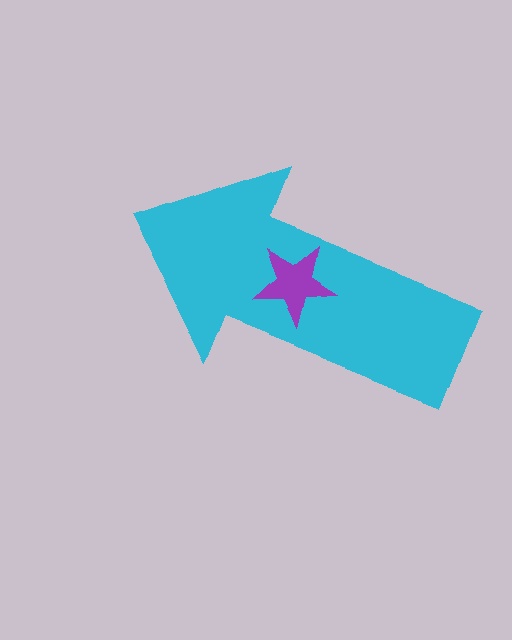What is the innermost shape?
The purple star.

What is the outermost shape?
The cyan arrow.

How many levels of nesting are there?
2.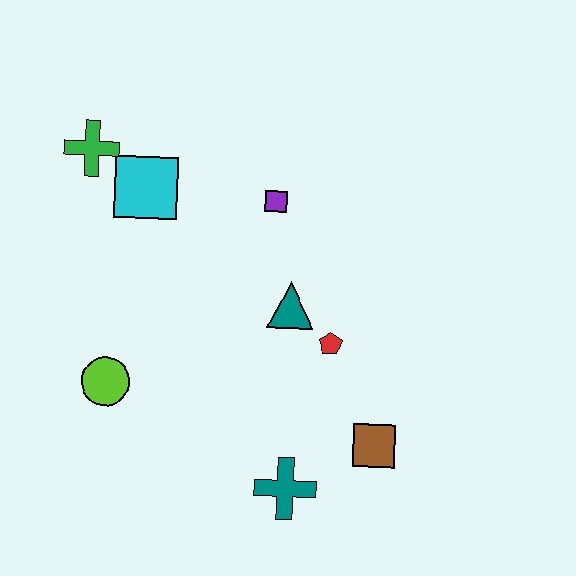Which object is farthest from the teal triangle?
The green cross is farthest from the teal triangle.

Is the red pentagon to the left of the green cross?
No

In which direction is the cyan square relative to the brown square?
The cyan square is above the brown square.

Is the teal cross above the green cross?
No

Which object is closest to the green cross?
The cyan square is closest to the green cross.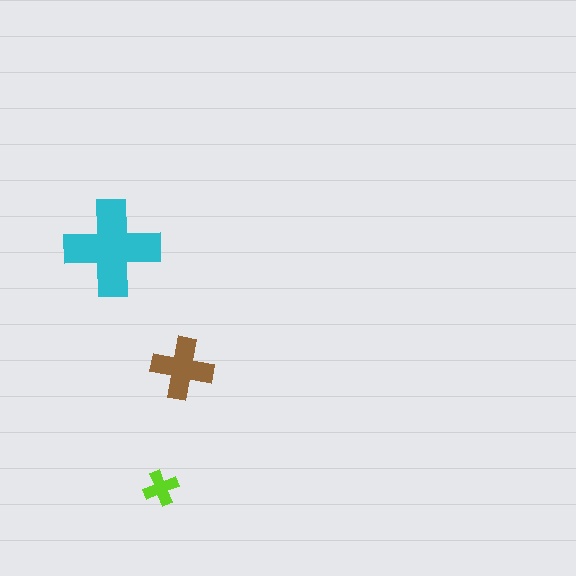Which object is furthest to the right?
The brown cross is rightmost.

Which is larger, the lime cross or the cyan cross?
The cyan one.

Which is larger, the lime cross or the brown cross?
The brown one.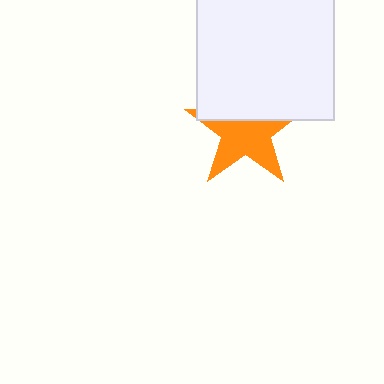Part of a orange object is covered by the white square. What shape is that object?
It is a star.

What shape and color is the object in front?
The object in front is a white square.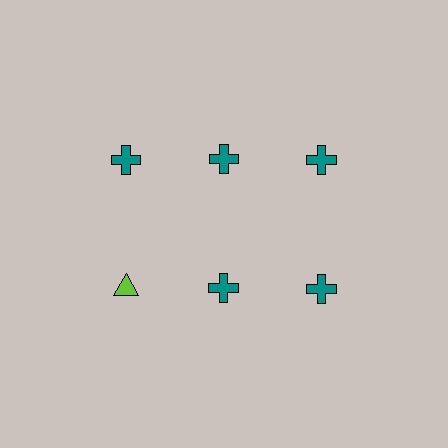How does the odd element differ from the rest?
It differs in both color (lime instead of teal) and shape (triangle instead of cross).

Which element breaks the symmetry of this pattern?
The lime triangle in the second row, leftmost column breaks the symmetry. All other shapes are teal crosses.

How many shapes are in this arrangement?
There are 6 shapes arranged in a grid pattern.